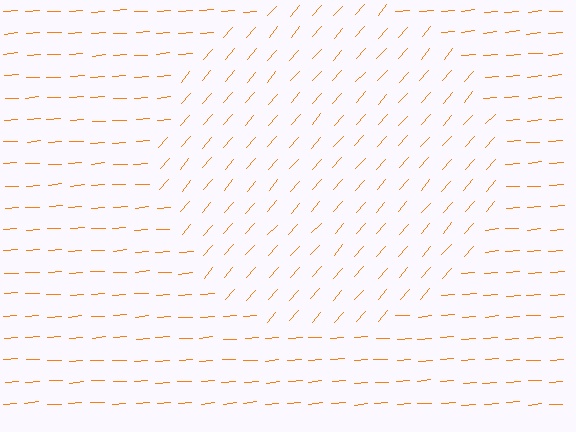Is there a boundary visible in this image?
Yes, there is a texture boundary formed by a change in line orientation.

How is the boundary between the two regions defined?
The boundary is defined purely by a change in line orientation (approximately 45 degrees difference). All lines are the same color and thickness.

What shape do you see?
I see a circle.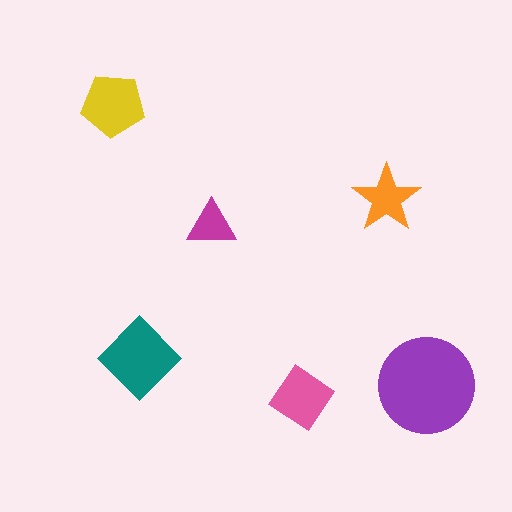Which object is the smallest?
The magenta triangle.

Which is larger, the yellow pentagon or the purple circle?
The purple circle.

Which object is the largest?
The purple circle.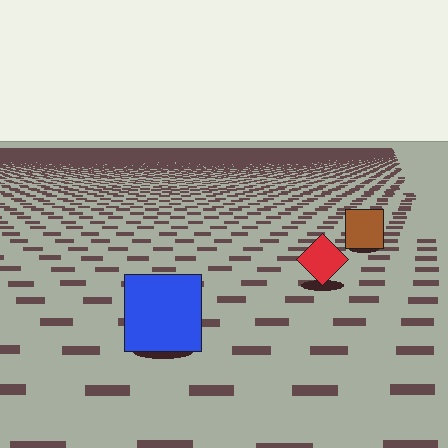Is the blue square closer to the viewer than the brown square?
Yes. The blue square is closer — you can tell from the texture gradient: the ground texture is coarser near it.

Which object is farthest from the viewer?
The brown square is farthest from the viewer. It appears smaller and the ground texture around it is denser.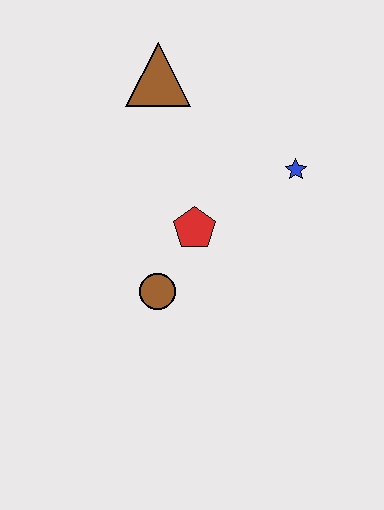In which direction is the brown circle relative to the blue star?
The brown circle is to the left of the blue star.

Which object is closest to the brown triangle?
The red pentagon is closest to the brown triangle.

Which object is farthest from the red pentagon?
The brown triangle is farthest from the red pentagon.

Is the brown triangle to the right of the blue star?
No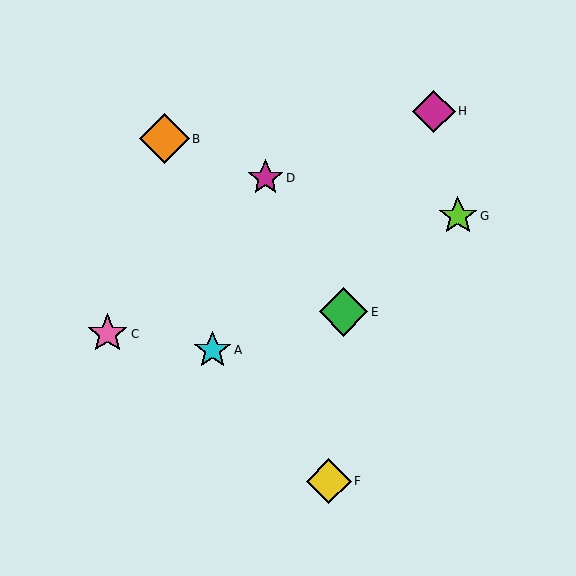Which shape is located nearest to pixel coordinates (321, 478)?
The yellow diamond (labeled F) at (329, 481) is nearest to that location.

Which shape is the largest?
The orange diamond (labeled B) is the largest.